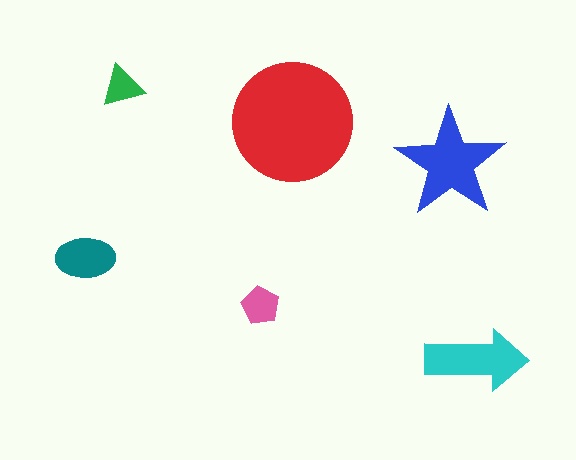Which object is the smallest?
The green triangle.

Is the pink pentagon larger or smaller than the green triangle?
Larger.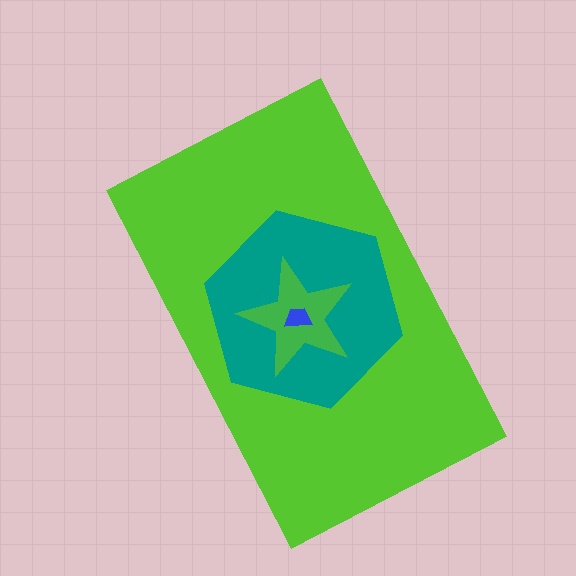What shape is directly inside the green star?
The blue trapezoid.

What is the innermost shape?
The blue trapezoid.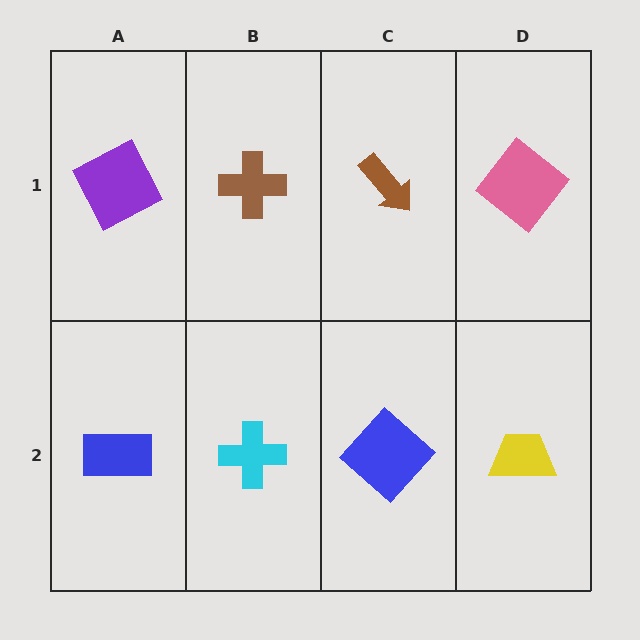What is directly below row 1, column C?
A blue diamond.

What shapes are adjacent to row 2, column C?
A brown arrow (row 1, column C), a cyan cross (row 2, column B), a yellow trapezoid (row 2, column D).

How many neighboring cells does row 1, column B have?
3.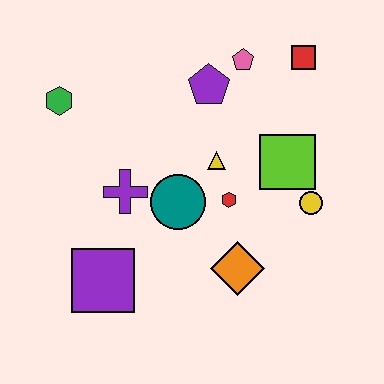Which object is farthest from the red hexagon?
The green hexagon is farthest from the red hexagon.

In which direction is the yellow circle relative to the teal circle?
The yellow circle is to the right of the teal circle.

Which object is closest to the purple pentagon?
The pink pentagon is closest to the purple pentagon.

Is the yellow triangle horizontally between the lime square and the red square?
No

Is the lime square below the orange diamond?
No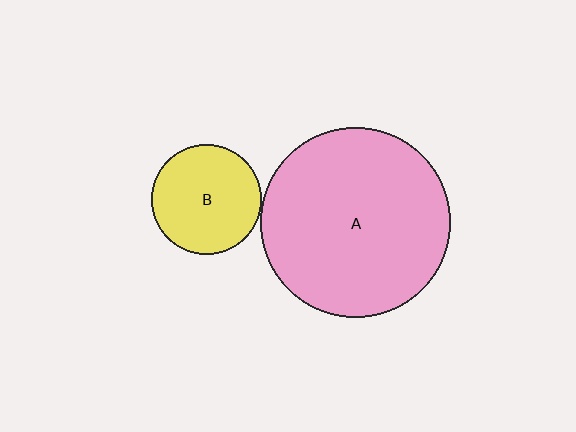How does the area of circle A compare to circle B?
Approximately 3.0 times.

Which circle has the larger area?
Circle A (pink).